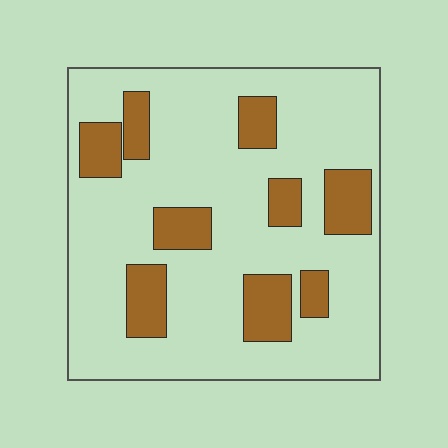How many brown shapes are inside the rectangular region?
9.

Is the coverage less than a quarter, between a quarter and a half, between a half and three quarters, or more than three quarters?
Less than a quarter.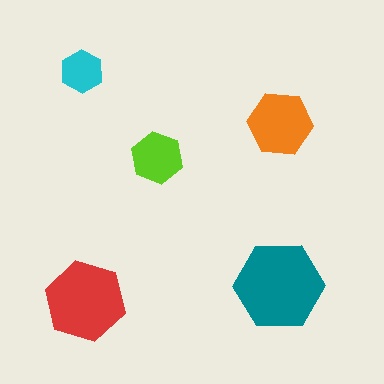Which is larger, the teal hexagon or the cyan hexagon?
The teal one.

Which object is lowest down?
The red hexagon is bottommost.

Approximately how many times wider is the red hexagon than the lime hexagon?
About 1.5 times wider.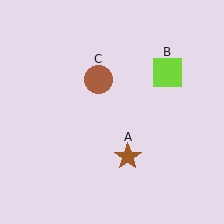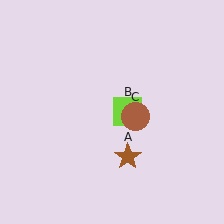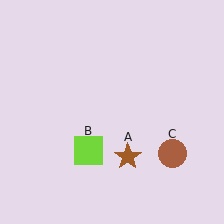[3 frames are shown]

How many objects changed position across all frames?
2 objects changed position: lime square (object B), brown circle (object C).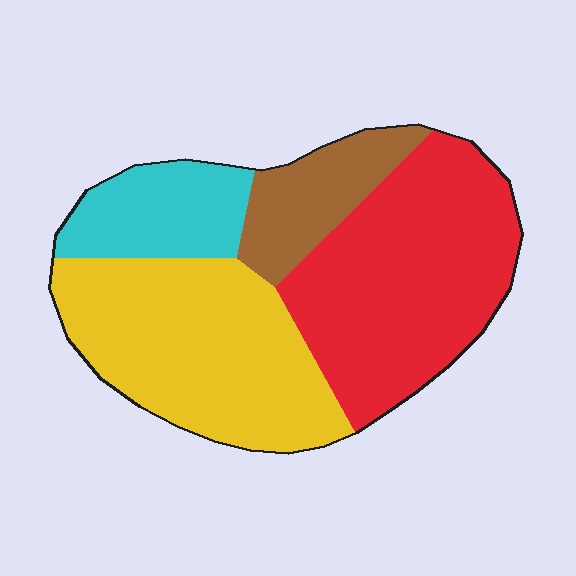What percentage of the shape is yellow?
Yellow covers 35% of the shape.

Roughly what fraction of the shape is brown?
Brown covers 13% of the shape.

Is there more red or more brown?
Red.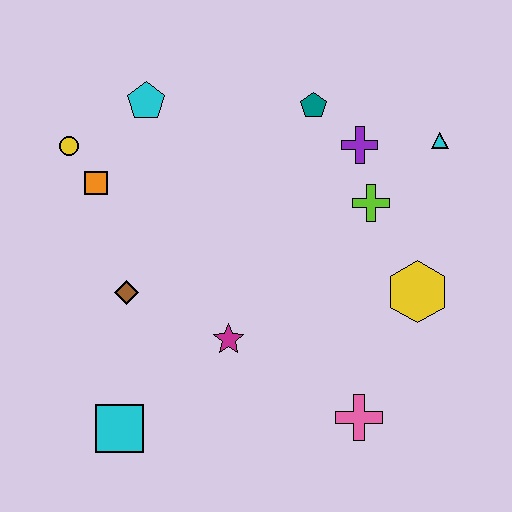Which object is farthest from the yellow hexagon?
The yellow circle is farthest from the yellow hexagon.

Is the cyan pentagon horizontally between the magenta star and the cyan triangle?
No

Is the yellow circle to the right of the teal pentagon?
No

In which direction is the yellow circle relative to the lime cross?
The yellow circle is to the left of the lime cross.